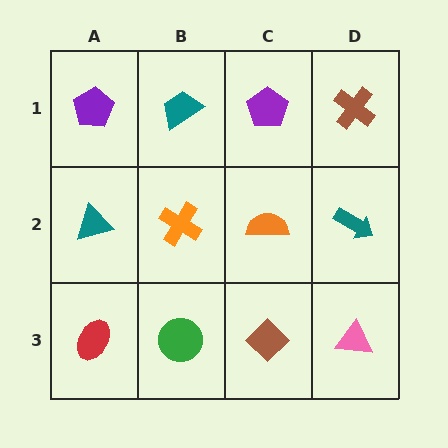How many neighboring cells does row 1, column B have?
3.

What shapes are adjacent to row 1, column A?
A teal triangle (row 2, column A), a teal trapezoid (row 1, column B).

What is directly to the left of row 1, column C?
A teal trapezoid.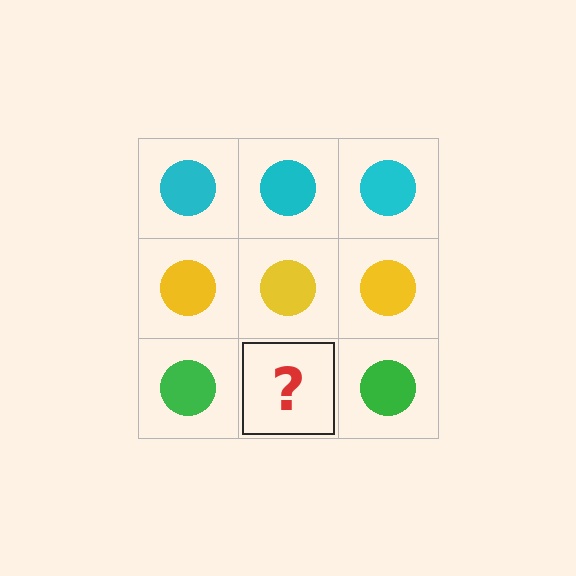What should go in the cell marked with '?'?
The missing cell should contain a green circle.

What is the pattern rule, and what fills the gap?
The rule is that each row has a consistent color. The gap should be filled with a green circle.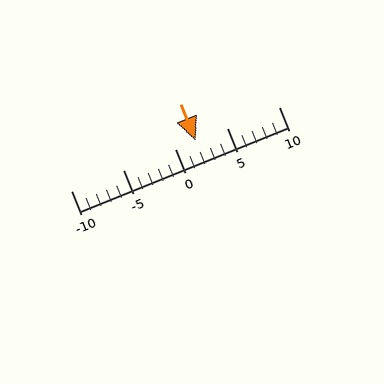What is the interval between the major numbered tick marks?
The major tick marks are spaced 5 units apart.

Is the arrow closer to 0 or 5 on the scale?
The arrow is closer to 0.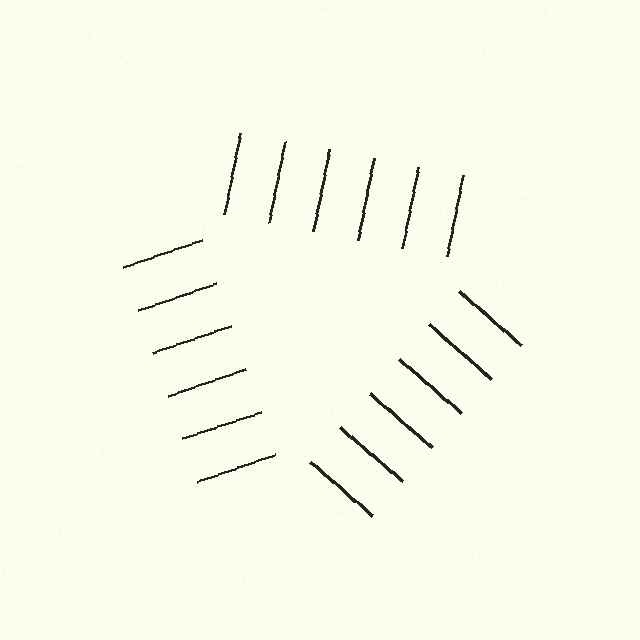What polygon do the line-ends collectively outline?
An illusory triangle — the line segments terminate on its edges but no continuous stroke is drawn.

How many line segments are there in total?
18 — 6 along each of the 3 edges.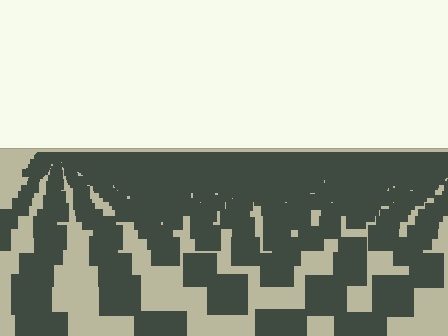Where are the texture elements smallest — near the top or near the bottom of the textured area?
Near the top.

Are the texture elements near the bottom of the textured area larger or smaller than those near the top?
Larger. Near the bottom, elements are closer to the viewer and appear at a bigger on-screen size.